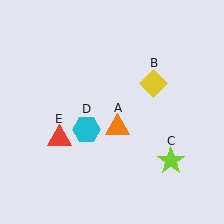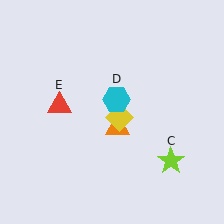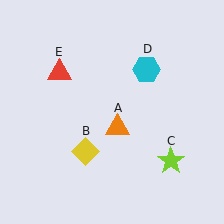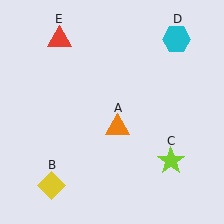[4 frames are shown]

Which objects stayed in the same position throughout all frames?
Orange triangle (object A) and lime star (object C) remained stationary.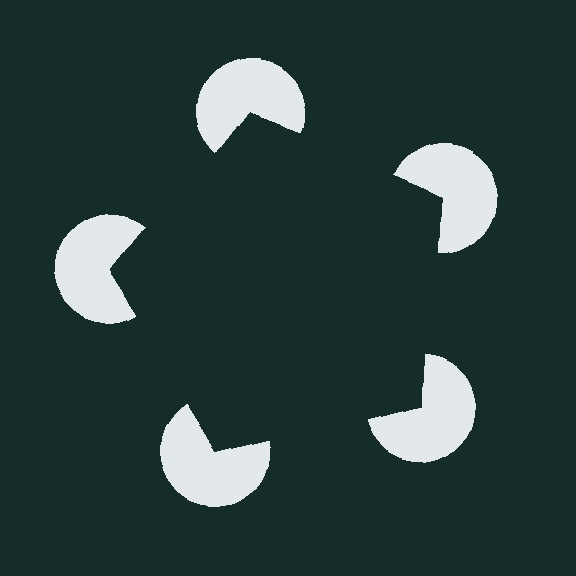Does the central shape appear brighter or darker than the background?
It typically appears slightly darker than the background, even though no actual brightness change is drawn.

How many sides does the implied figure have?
5 sides.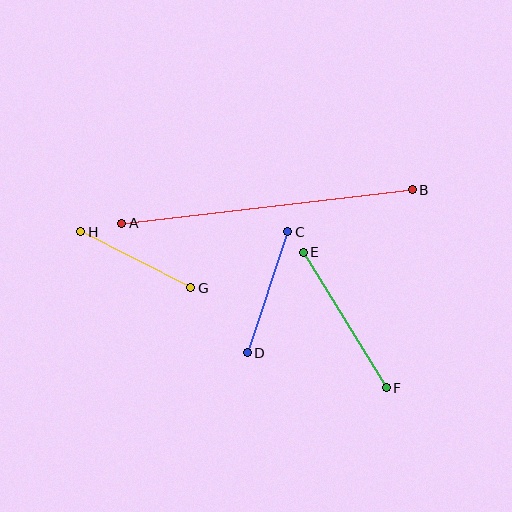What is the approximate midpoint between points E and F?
The midpoint is at approximately (345, 320) pixels.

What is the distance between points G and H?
The distance is approximately 124 pixels.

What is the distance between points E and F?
The distance is approximately 159 pixels.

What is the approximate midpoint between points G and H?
The midpoint is at approximately (136, 260) pixels.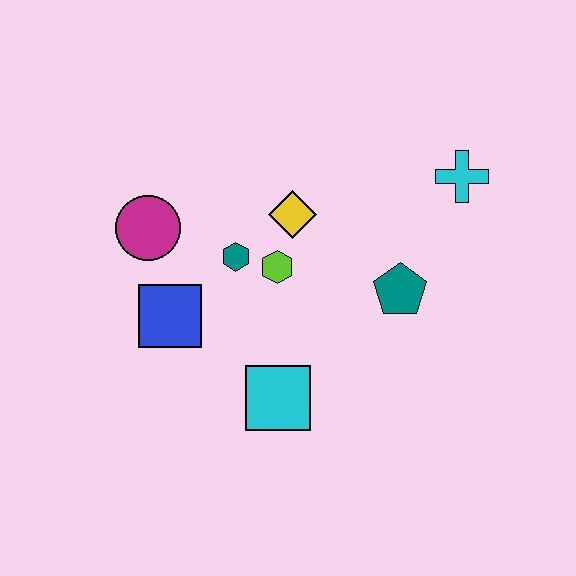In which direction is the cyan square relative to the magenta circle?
The cyan square is below the magenta circle.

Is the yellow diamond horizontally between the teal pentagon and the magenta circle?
Yes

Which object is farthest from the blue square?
The cyan cross is farthest from the blue square.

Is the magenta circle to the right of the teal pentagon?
No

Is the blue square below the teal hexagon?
Yes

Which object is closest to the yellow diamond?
The lime hexagon is closest to the yellow diamond.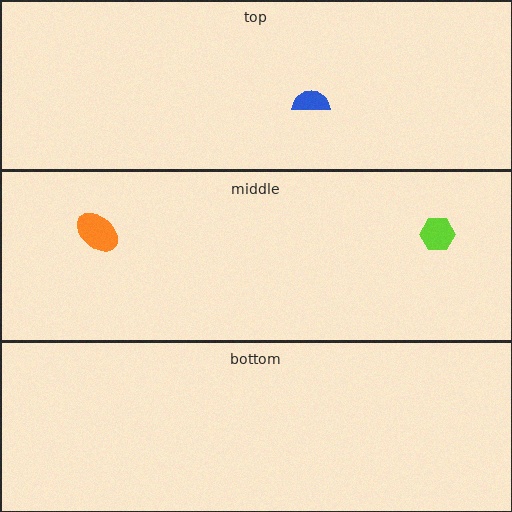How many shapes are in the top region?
1.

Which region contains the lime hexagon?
The middle region.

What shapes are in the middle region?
The lime hexagon, the orange ellipse.